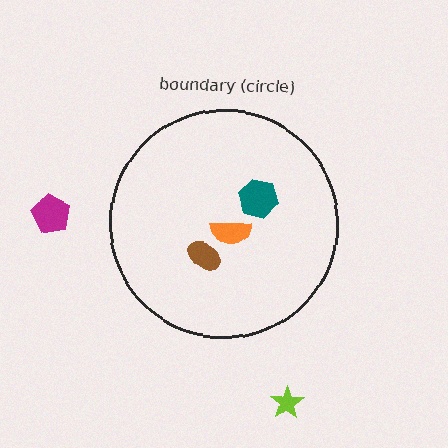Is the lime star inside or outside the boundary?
Outside.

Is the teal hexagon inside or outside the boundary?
Inside.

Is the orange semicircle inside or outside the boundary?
Inside.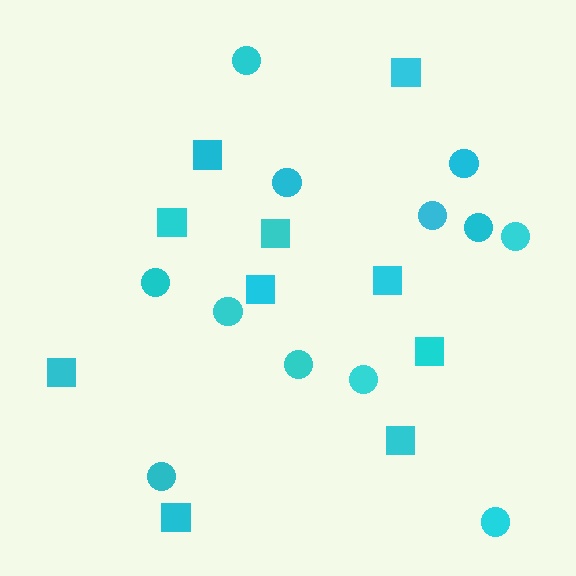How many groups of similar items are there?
There are 2 groups: one group of circles (12) and one group of squares (10).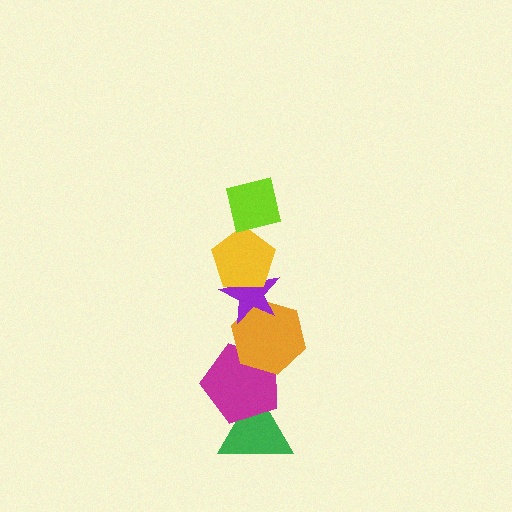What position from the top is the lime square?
The lime square is 1st from the top.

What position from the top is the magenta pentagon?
The magenta pentagon is 5th from the top.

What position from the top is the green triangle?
The green triangle is 6th from the top.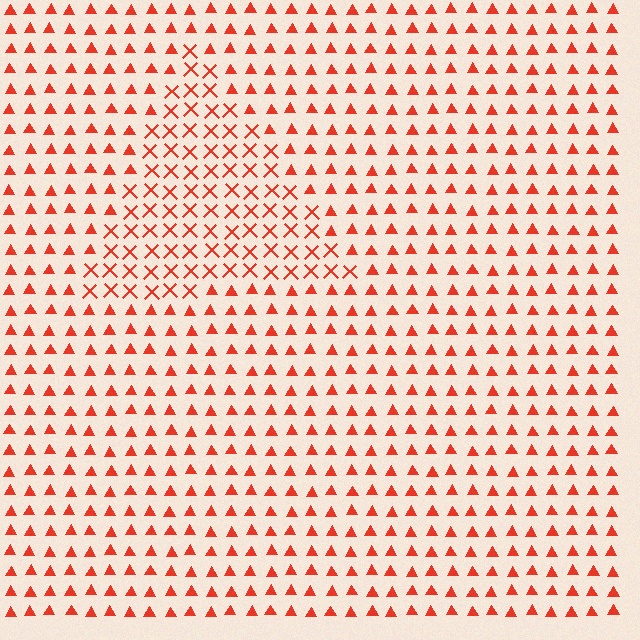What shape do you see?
I see a triangle.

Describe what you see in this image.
The image is filled with small red elements arranged in a uniform grid. A triangle-shaped region contains X marks, while the surrounding area contains triangles. The boundary is defined purely by the change in element shape.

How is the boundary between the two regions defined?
The boundary is defined by a change in element shape: X marks inside vs. triangles outside. All elements share the same color and spacing.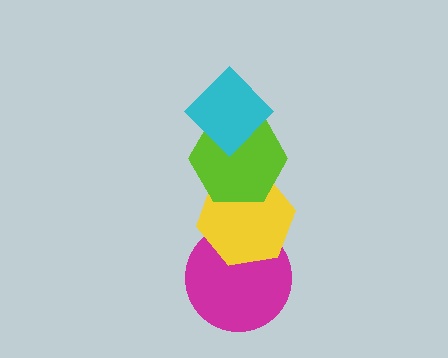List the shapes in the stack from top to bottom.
From top to bottom: the cyan diamond, the lime hexagon, the yellow hexagon, the magenta circle.